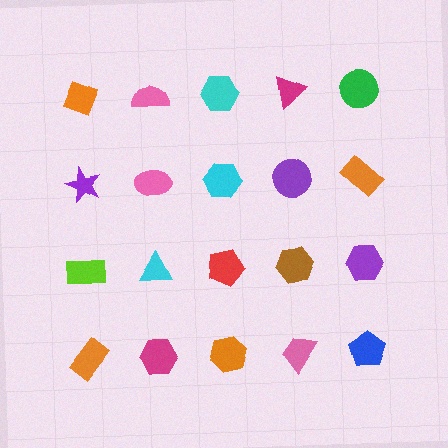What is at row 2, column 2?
A pink ellipse.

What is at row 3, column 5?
A purple hexagon.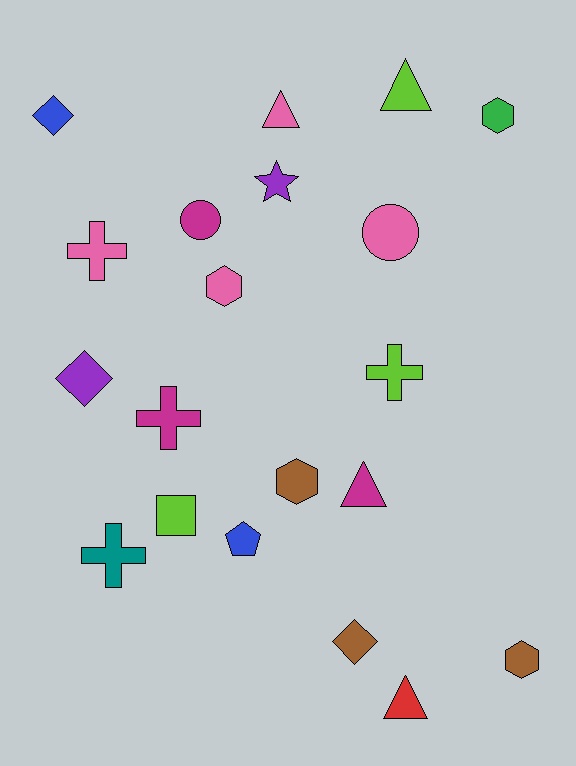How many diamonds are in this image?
There are 3 diamonds.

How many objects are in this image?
There are 20 objects.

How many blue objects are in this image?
There are 2 blue objects.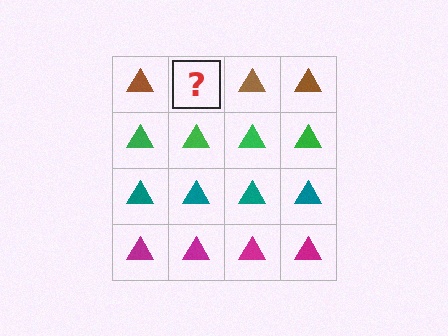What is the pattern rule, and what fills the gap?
The rule is that each row has a consistent color. The gap should be filled with a brown triangle.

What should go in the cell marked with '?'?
The missing cell should contain a brown triangle.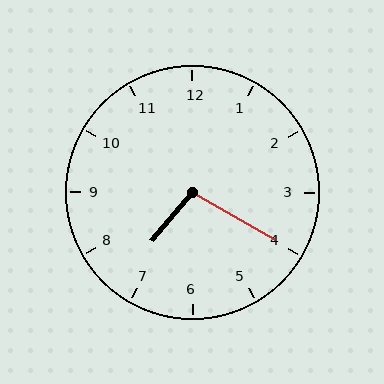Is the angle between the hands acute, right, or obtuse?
It is obtuse.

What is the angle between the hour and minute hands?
Approximately 100 degrees.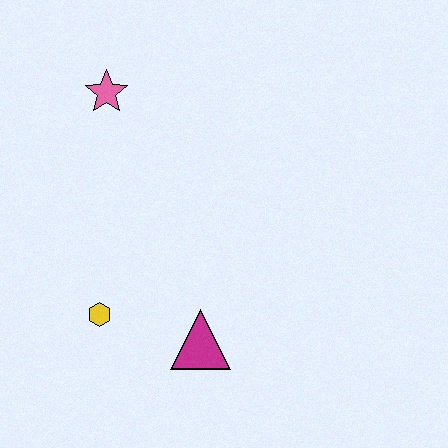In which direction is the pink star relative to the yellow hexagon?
The pink star is above the yellow hexagon.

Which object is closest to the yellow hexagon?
The magenta triangle is closest to the yellow hexagon.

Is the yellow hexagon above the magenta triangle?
Yes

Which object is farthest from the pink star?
The magenta triangle is farthest from the pink star.